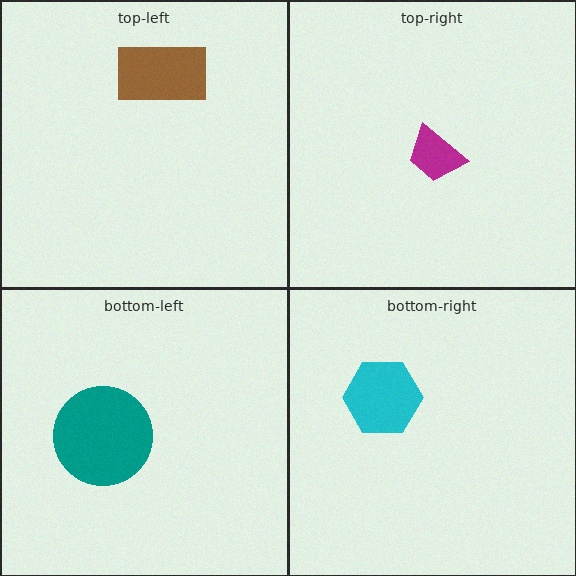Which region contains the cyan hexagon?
The bottom-right region.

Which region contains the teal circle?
The bottom-left region.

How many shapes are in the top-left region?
1.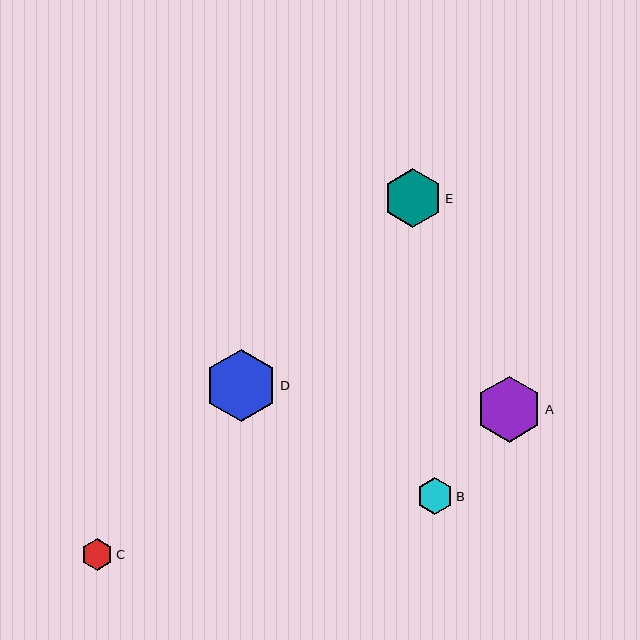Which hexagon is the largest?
Hexagon D is the largest with a size of approximately 72 pixels.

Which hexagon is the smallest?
Hexagon C is the smallest with a size of approximately 31 pixels.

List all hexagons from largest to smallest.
From largest to smallest: D, A, E, B, C.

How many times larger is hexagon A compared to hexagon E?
Hexagon A is approximately 1.1 times the size of hexagon E.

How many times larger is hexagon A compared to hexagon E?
Hexagon A is approximately 1.1 times the size of hexagon E.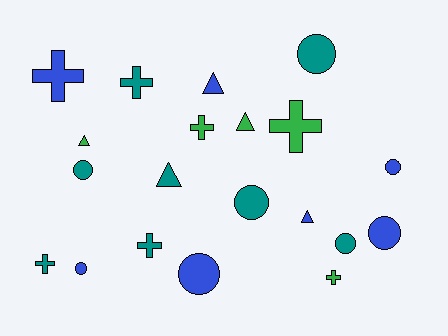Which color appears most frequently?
Teal, with 8 objects.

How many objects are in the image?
There are 20 objects.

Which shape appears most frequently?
Circle, with 8 objects.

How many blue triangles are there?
There are 2 blue triangles.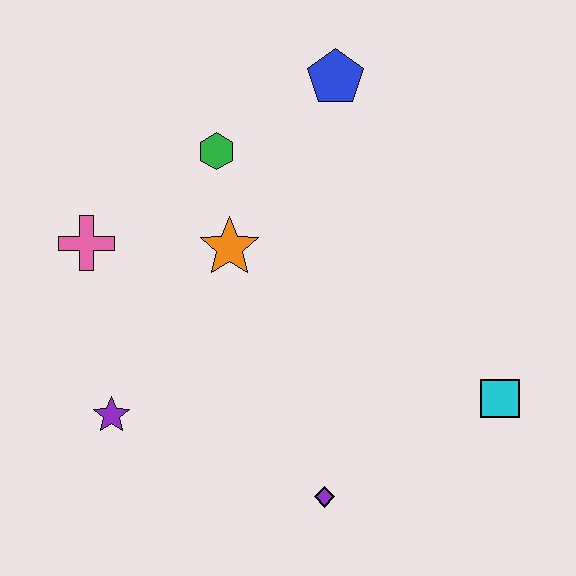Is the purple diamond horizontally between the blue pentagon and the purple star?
Yes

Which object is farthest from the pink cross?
The cyan square is farthest from the pink cross.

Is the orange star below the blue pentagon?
Yes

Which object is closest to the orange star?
The green hexagon is closest to the orange star.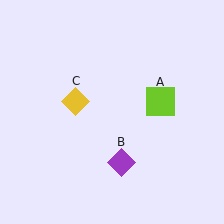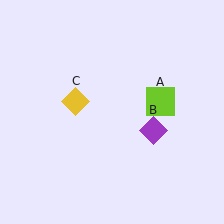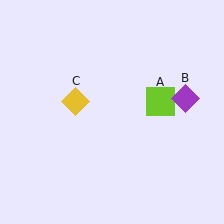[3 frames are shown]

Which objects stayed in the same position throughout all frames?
Lime square (object A) and yellow diamond (object C) remained stationary.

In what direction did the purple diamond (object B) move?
The purple diamond (object B) moved up and to the right.